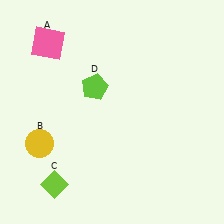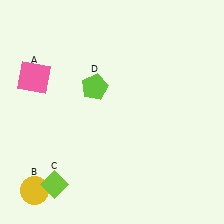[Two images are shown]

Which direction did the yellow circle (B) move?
The yellow circle (B) moved down.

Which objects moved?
The objects that moved are: the pink square (A), the yellow circle (B).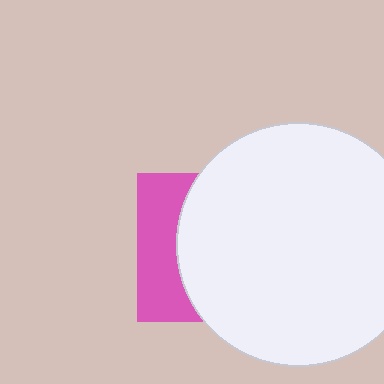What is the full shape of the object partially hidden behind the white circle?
The partially hidden object is a pink square.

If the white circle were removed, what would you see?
You would see the complete pink square.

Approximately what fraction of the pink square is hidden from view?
Roughly 69% of the pink square is hidden behind the white circle.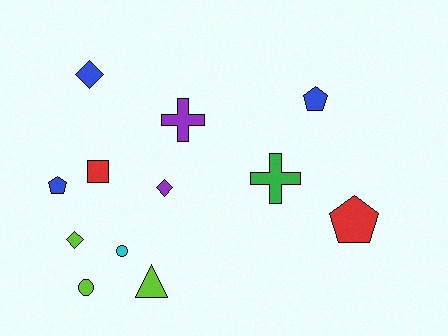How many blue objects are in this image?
There are 3 blue objects.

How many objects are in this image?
There are 12 objects.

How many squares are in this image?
There is 1 square.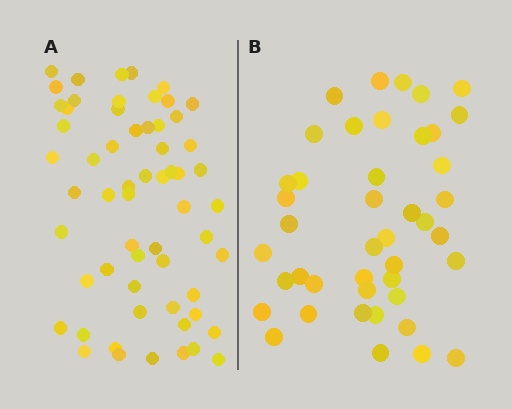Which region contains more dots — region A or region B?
Region A (the left region) has more dots.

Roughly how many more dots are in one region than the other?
Region A has approximately 15 more dots than region B.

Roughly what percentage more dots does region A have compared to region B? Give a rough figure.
About 40% more.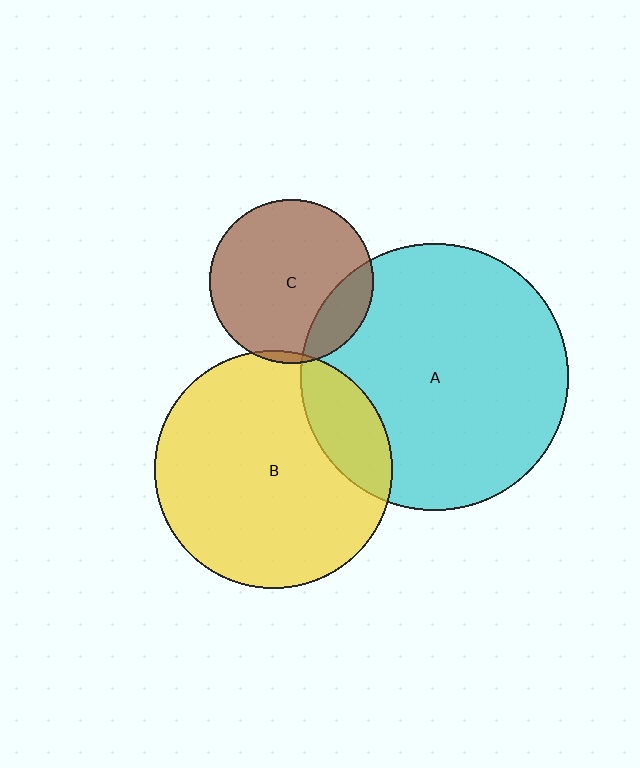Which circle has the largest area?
Circle A (cyan).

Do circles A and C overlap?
Yes.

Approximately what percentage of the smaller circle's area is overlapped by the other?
Approximately 20%.